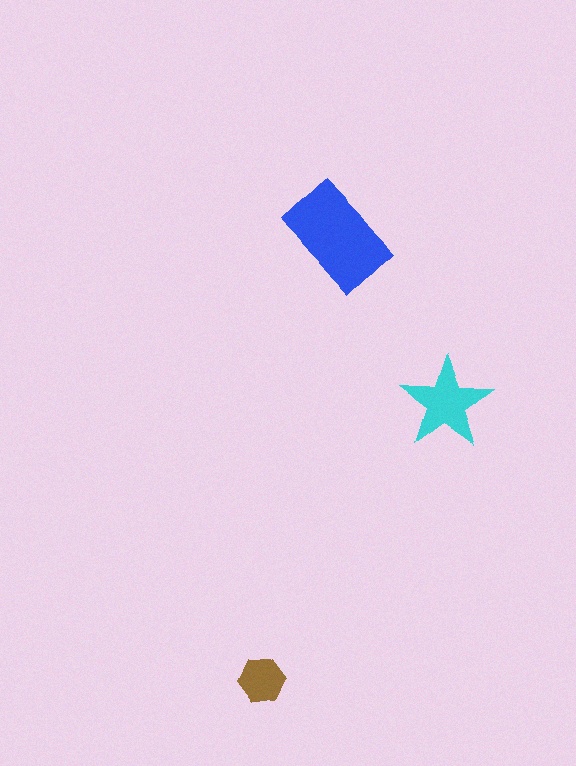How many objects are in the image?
There are 3 objects in the image.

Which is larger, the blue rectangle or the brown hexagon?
The blue rectangle.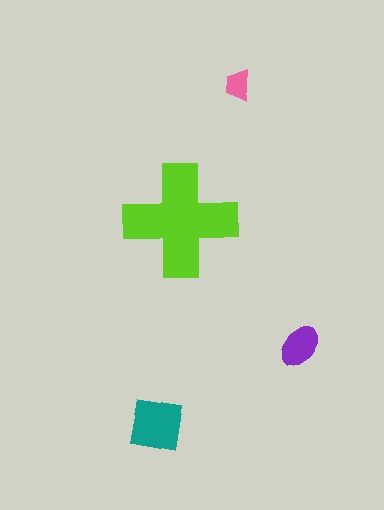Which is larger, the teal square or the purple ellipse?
The teal square.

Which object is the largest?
The lime cross.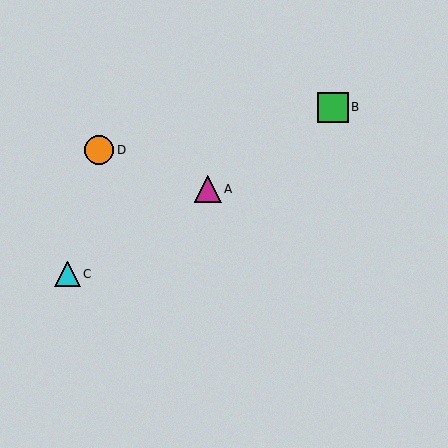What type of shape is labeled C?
Shape C is a cyan triangle.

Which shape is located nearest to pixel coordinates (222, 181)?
The magenta triangle (labeled A) at (208, 189) is nearest to that location.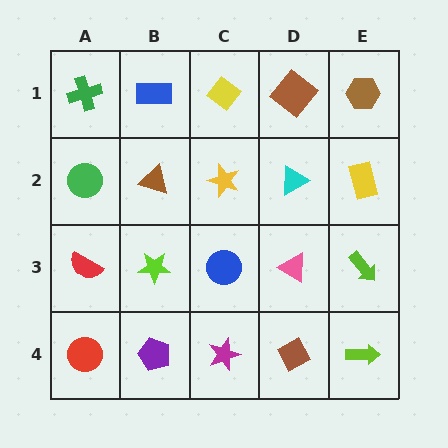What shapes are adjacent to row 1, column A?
A green circle (row 2, column A), a blue rectangle (row 1, column B).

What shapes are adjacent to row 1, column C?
A yellow star (row 2, column C), a blue rectangle (row 1, column B), a brown diamond (row 1, column D).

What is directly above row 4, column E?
A lime arrow.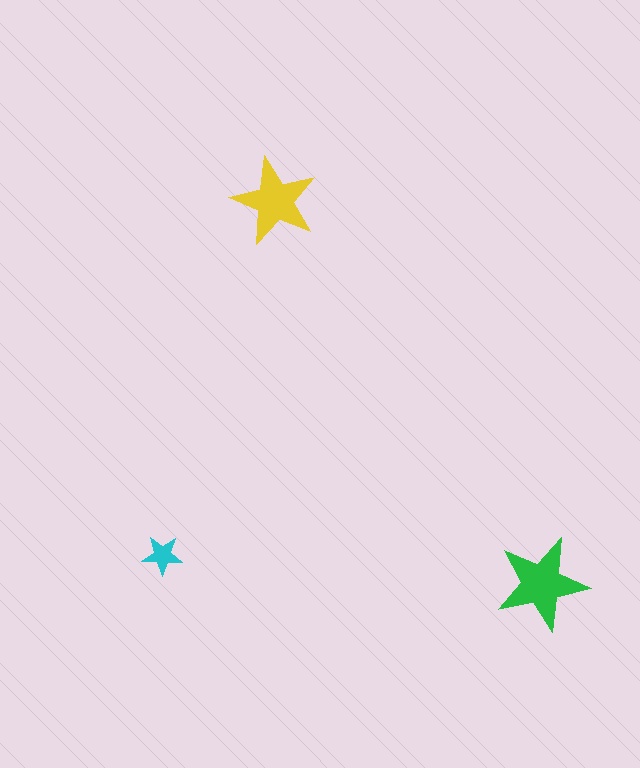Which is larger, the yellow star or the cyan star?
The yellow one.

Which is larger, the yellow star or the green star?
The green one.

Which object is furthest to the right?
The green star is rightmost.